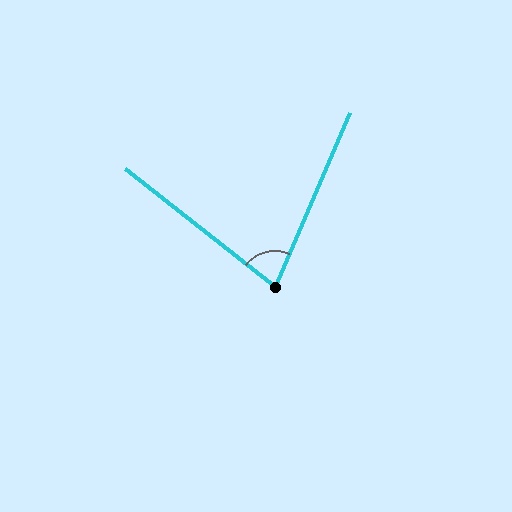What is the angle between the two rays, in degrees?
Approximately 75 degrees.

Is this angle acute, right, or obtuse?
It is acute.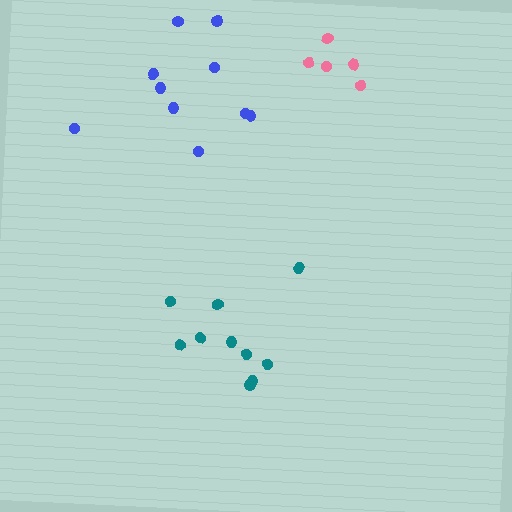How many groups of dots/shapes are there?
There are 3 groups.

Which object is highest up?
The pink cluster is topmost.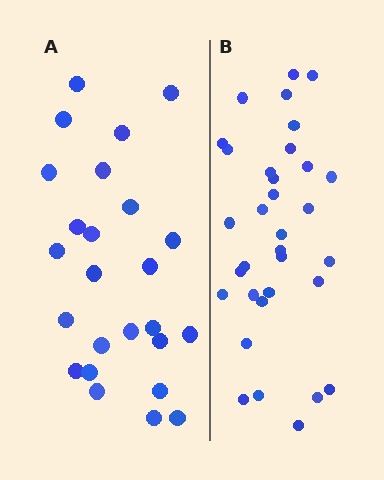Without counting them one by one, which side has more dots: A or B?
Region B (the right region) has more dots.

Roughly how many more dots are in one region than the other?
Region B has roughly 8 or so more dots than region A.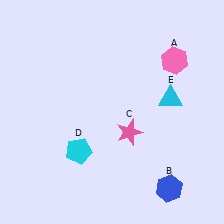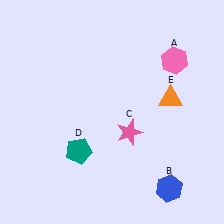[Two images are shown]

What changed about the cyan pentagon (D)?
In Image 1, D is cyan. In Image 2, it changed to teal.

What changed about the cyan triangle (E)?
In Image 1, E is cyan. In Image 2, it changed to orange.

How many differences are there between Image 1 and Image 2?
There are 2 differences between the two images.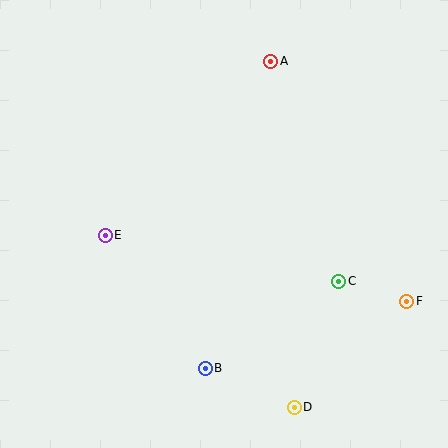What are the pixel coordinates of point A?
Point A is at (271, 61).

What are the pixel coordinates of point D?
Point D is at (294, 407).